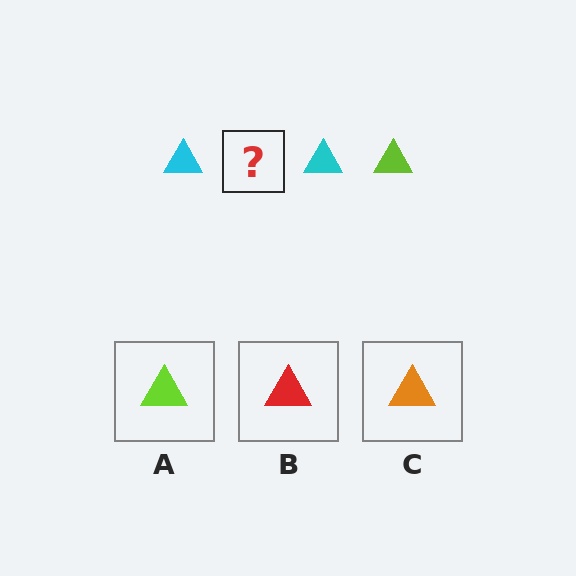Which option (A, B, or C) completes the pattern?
A.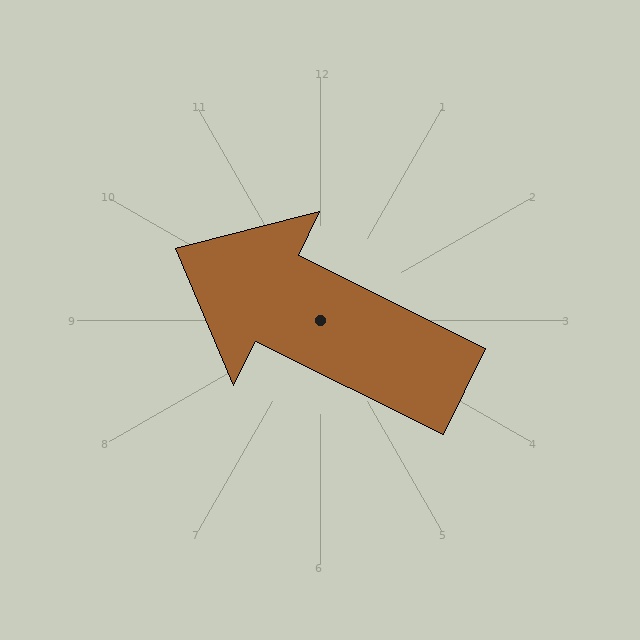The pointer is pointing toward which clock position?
Roughly 10 o'clock.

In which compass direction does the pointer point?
Northwest.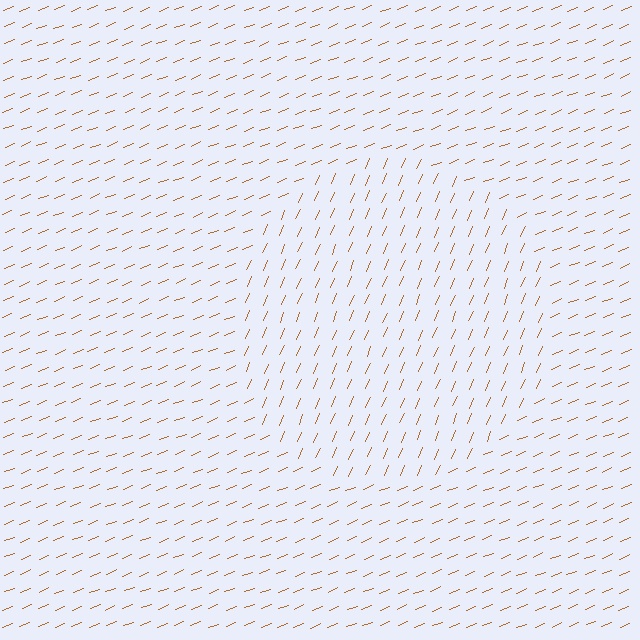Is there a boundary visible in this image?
Yes, there is a texture boundary formed by a change in line orientation.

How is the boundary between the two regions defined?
The boundary is defined purely by a change in line orientation (approximately 45 degrees difference). All lines are the same color and thickness.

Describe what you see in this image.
The image is filled with small brown line segments. A circle region in the image has lines oriented differently from the surrounding lines, creating a visible texture boundary.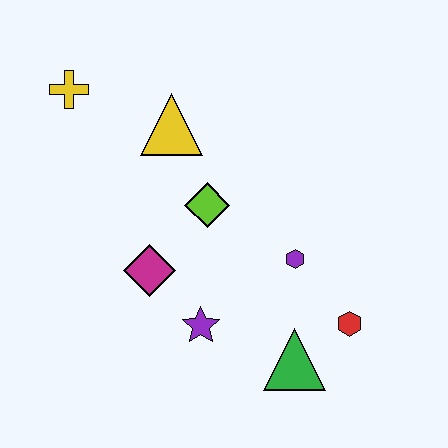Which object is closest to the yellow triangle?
The lime diamond is closest to the yellow triangle.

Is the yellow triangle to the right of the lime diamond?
No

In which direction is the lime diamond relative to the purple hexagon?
The lime diamond is to the left of the purple hexagon.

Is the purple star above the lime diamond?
No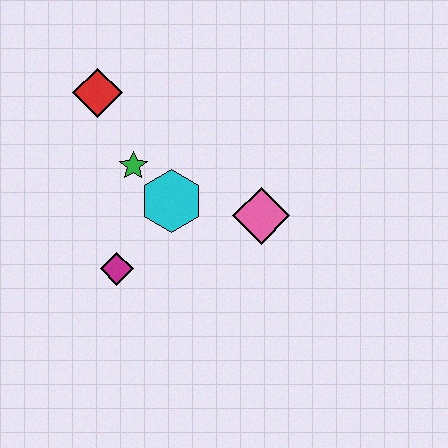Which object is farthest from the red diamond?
The pink diamond is farthest from the red diamond.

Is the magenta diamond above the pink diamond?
No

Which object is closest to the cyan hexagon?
The green star is closest to the cyan hexagon.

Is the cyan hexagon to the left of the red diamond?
No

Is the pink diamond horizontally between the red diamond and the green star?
No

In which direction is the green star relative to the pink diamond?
The green star is to the left of the pink diamond.